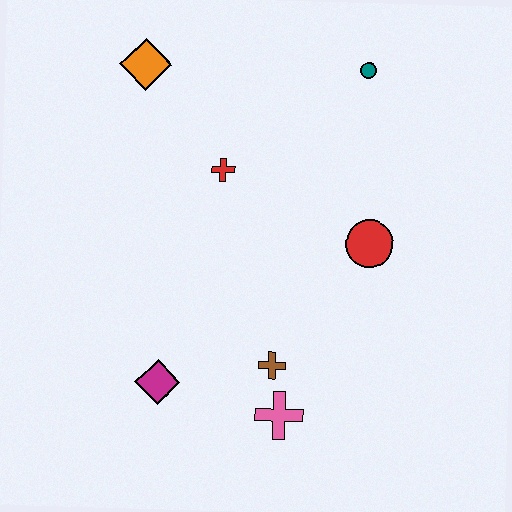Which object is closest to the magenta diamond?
The brown cross is closest to the magenta diamond.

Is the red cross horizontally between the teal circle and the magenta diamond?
Yes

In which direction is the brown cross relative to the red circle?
The brown cross is below the red circle.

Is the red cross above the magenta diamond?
Yes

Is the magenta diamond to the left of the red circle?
Yes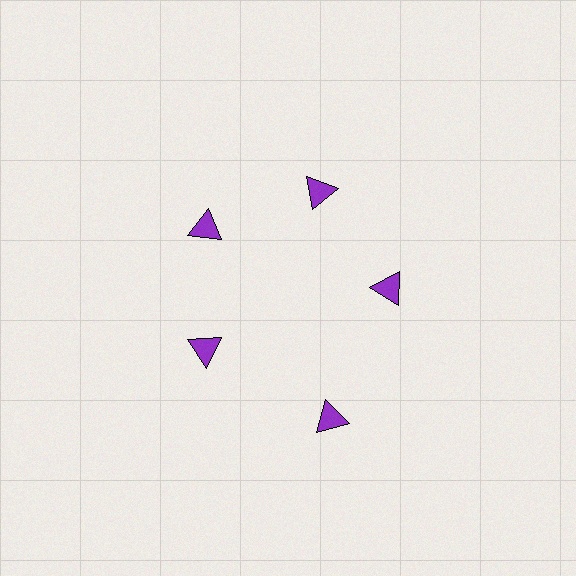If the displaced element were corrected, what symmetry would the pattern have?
It would have 5-fold rotational symmetry — the pattern would map onto itself every 72 degrees.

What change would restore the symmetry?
The symmetry would be restored by moving it inward, back onto the ring so that all 5 triangles sit at equal angles and equal distance from the center.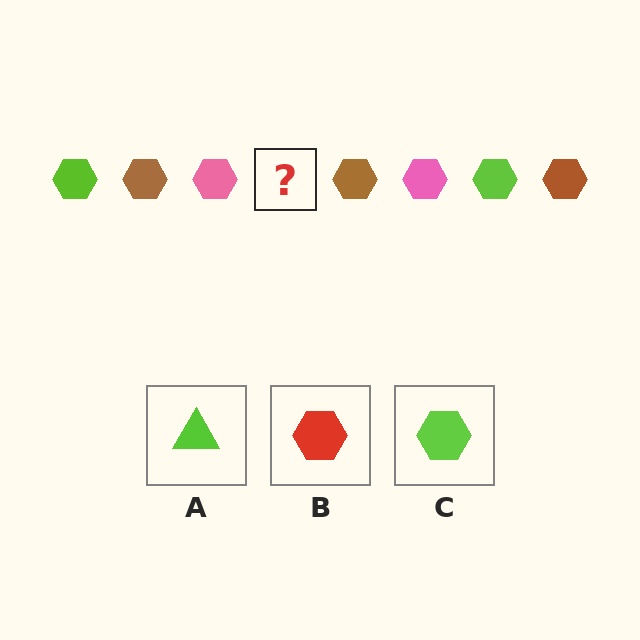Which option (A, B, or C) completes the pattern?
C.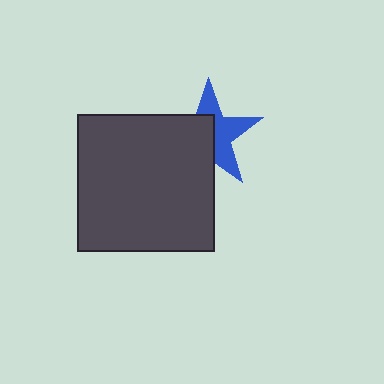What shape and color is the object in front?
The object in front is a dark gray square.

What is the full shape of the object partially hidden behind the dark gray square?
The partially hidden object is a blue star.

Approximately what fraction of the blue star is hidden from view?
Roughly 52% of the blue star is hidden behind the dark gray square.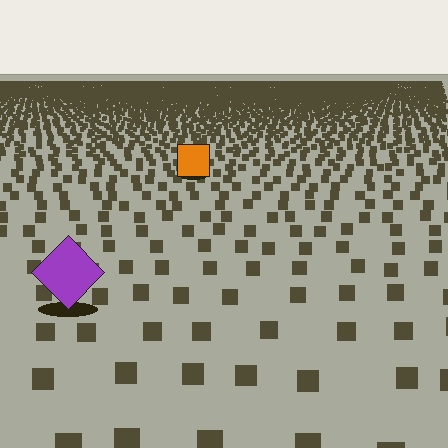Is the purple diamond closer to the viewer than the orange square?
Yes. The purple diamond is closer — you can tell from the texture gradient: the ground texture is coarser near it.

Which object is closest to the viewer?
The purple diamond is closest. The texture marks near it are larger and more spread out.